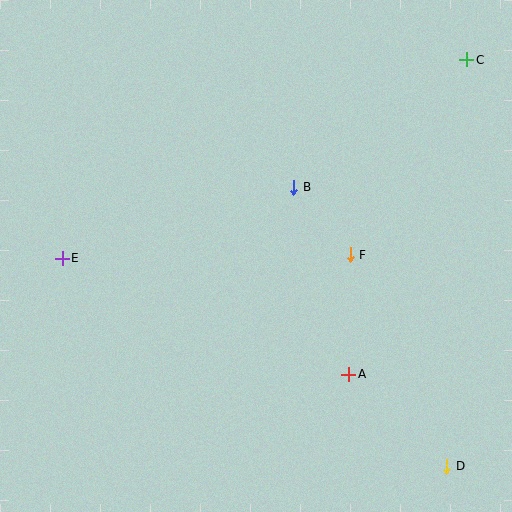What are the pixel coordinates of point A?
Point A is at (349, 374).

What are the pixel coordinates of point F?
Point F is at (350, 255).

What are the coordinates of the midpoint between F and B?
The midpoint between F and B is at (322, 221).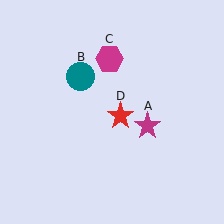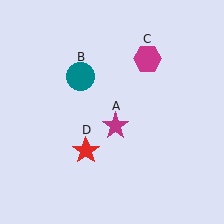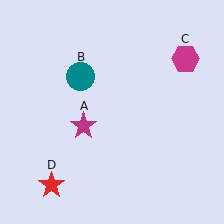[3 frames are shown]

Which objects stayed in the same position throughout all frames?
Teal circle (object B) remained stationary.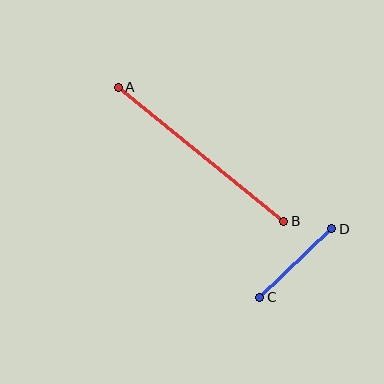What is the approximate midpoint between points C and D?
The midpoint is at approximately (296, 263) pixels.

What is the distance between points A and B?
The distance is approximately 213 pixels.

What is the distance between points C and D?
The distance is approximately 100 pixels.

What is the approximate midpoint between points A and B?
The midpoint is at approximately (201, 154) pixels.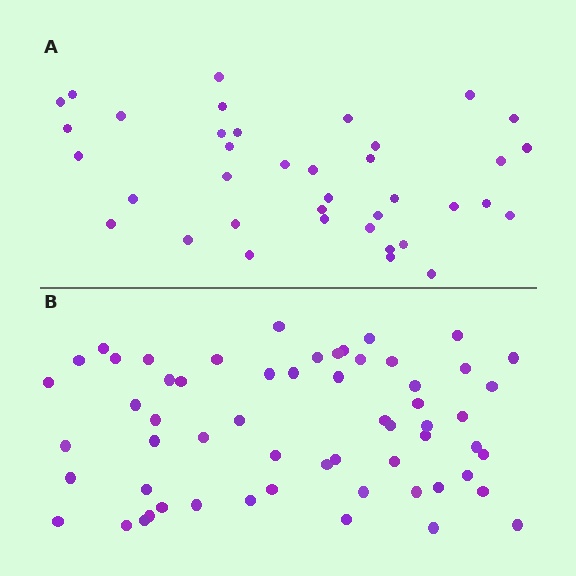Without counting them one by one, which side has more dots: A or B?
Region B (the bottom region) has more dots.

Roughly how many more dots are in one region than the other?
Region B has approximately 20 more dots than region A.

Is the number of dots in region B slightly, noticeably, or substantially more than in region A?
Region B has substantially more. The ratio is roughly 1.6 to 1.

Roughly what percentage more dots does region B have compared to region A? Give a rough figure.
About 55% more.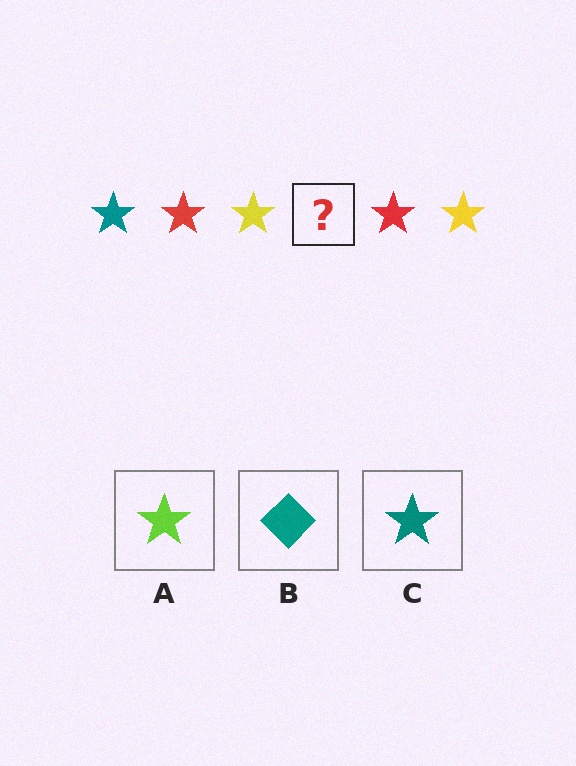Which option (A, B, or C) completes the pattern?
C.